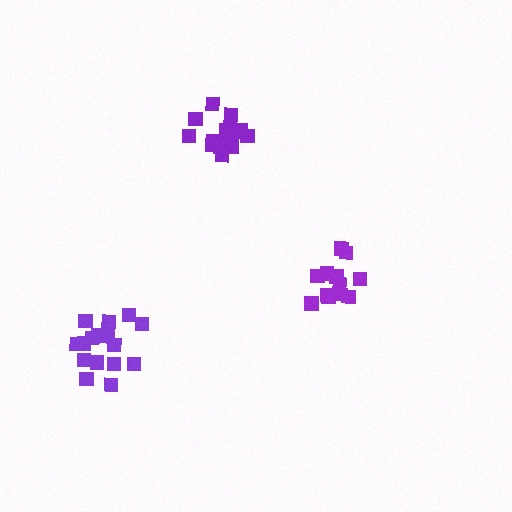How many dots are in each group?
Group 1: 17 dots, Group 2: 12 dots, Group 3: 18 dots (47 total).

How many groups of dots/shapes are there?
There are 3 groups.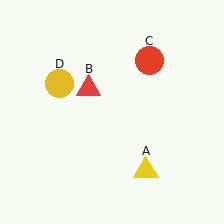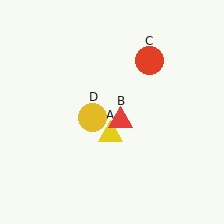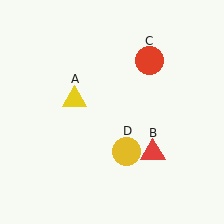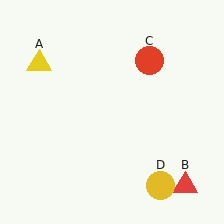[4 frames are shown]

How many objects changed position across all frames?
3 objects changed position: yellow triangle (object A), red triangle (object B), yellow circle (object D).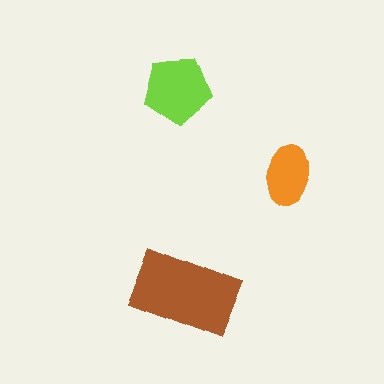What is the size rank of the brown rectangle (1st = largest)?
1st.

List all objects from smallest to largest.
The orange ellipse, the lime pentagon, the brown rectangle.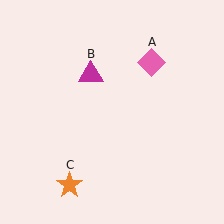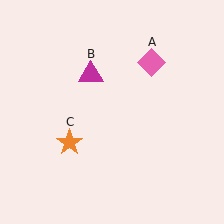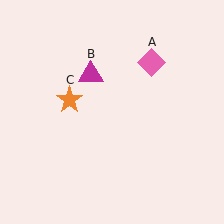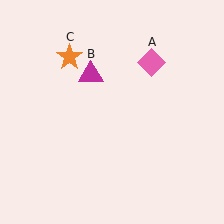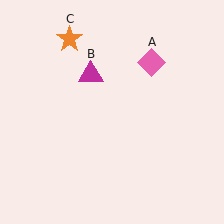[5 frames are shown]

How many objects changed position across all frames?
1 object changed position: orange star (object C).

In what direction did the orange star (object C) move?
The orange star (object C) moved up.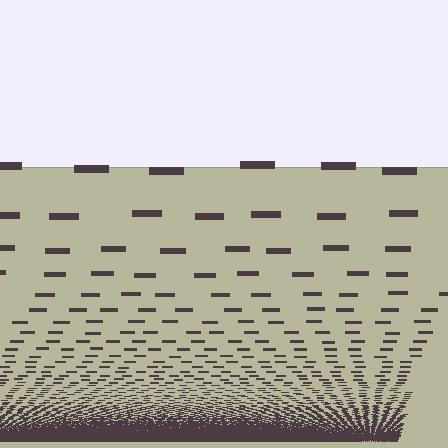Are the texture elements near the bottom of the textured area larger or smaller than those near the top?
Smaller. The gradient is inverted — elements near the bottom are smaller and denser.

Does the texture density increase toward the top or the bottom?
Density increases toward the bottom.